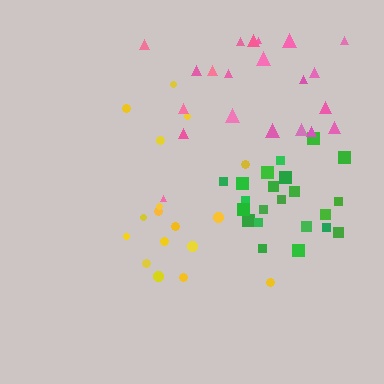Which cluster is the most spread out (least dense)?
Yellow.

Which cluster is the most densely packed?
Green.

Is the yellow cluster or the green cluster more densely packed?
Green.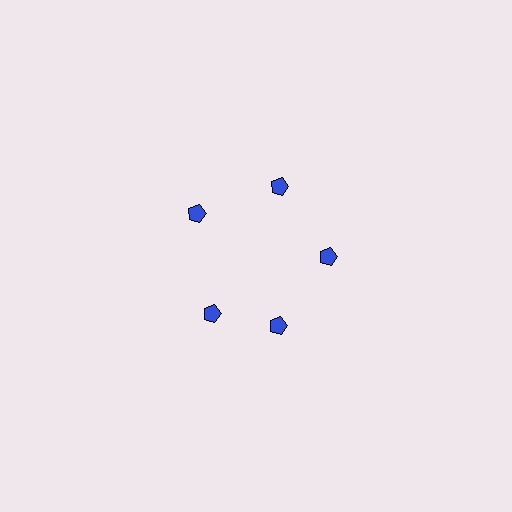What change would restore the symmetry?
The symmetry would be restored by rotating it back into even spacing with its neighbors so that all 5 pentagons sit at equal angles and equal distance from the center.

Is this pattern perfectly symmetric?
No. The 5 blue pentagons are arranged in a ring, but one element near the 8 o'clock position is rotated out of alignment along the ring, breaking the 5-fold rotational symmetry.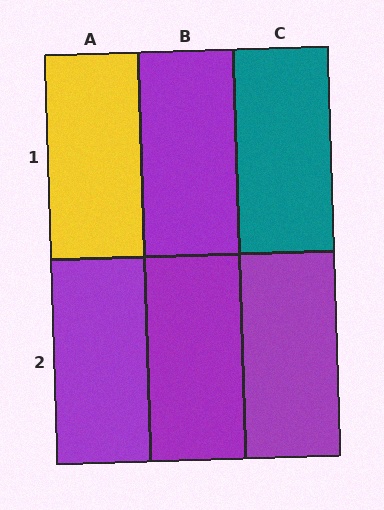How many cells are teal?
1 cell is teal.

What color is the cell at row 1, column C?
Teal.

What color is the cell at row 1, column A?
Yellow.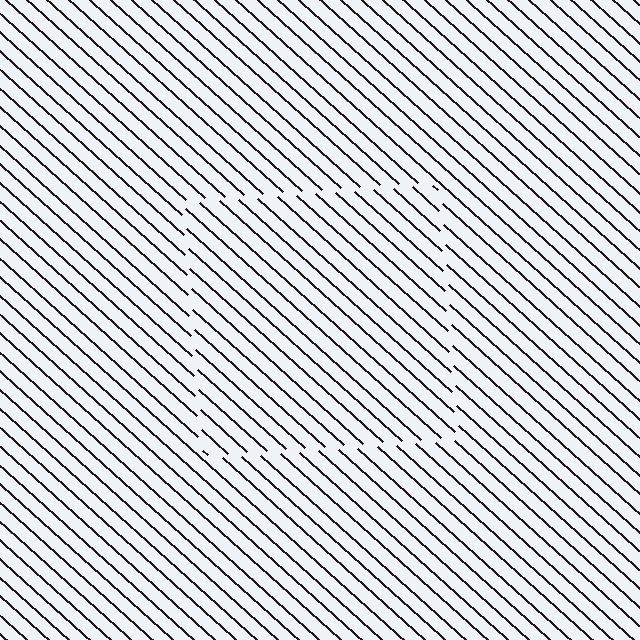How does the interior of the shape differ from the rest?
The interior of the shape contains the same grating, shifted by half a period — the contour is defined by the phase discontinuity where line-ends from the inner and outer gratings abut.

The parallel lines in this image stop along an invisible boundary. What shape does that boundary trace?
An illusory square. The interior of the shape contains the same grating, shifted by half a period — the contour is defined by the phase discontinuity where line-ends from the inner and outer gratings abut.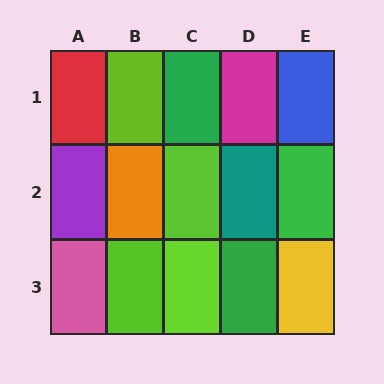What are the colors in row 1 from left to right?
Red, lime, green, magenta, blue.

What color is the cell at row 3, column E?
Yellow.